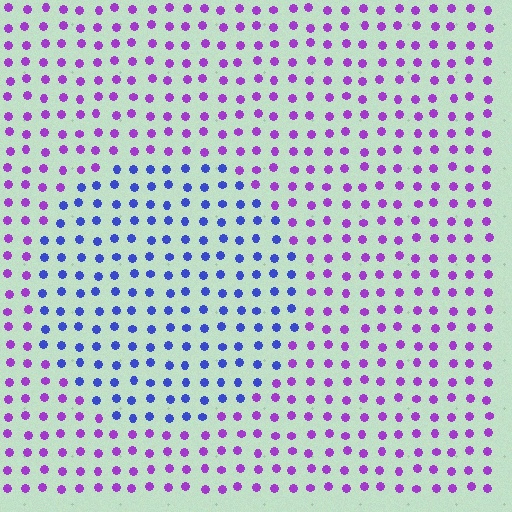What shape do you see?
I see a circle.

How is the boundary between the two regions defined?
The boundary is defined purely by a slight shift in hue (about 50 degrees). Spacing, size, and orientation are identical on both sides.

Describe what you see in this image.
The image is filled with small purple elements in a uniform arrangement. A circle-shaped region is visible where the elements are tinted to a slightly different hue, forming a subtle color boundary.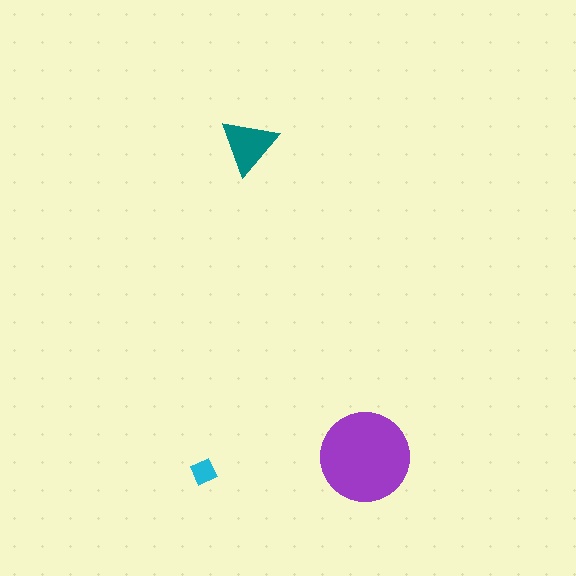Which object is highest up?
The teal triangle is topmost.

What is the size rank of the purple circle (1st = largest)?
1st.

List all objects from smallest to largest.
The cyan diamond, the teal triangle, the purple circle.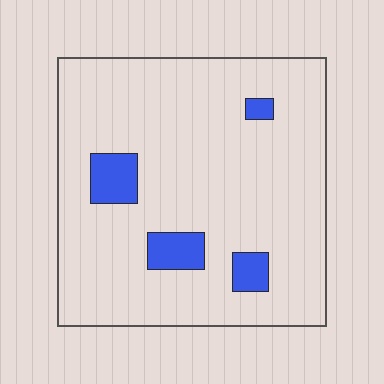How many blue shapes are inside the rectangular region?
4.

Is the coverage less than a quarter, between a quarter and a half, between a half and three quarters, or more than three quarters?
Less than a quarter.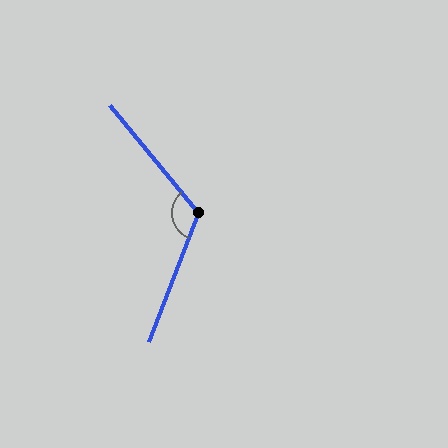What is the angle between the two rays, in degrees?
Approximately 119 degrees.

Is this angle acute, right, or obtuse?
It is obtuse.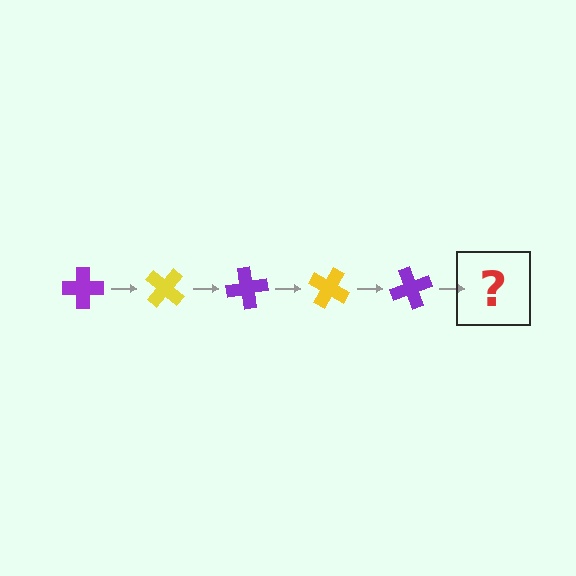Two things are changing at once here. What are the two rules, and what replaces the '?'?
The two rules are that it rotates 40 degrees each step and the color cycles through purple and yellow. The '?' should be a yellow cross, rotated 200 degrees from the start.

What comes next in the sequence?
The next element should be a yellow cross, rotated 200 degrees from the start.